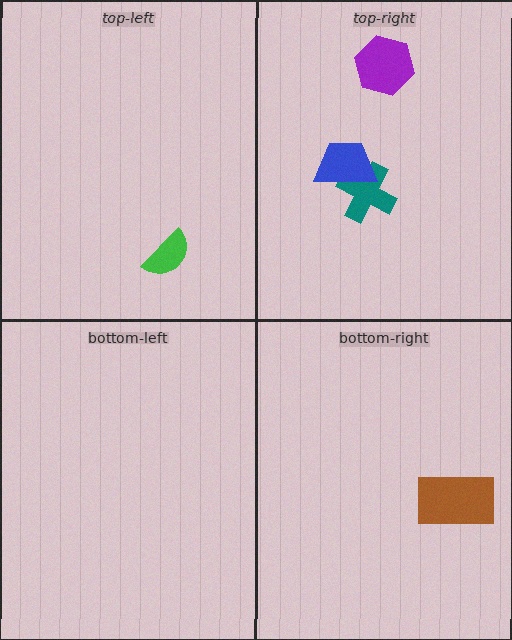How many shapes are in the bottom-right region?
1.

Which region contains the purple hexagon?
The top-right region.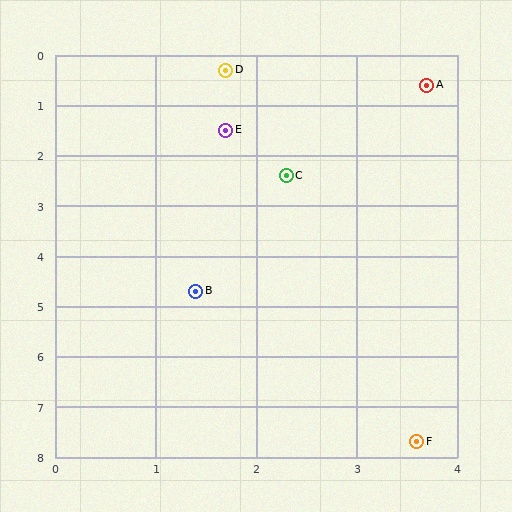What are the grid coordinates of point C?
Point C is at approximately (2.3, 2.4).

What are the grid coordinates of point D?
Point D is at approximately (1.7, 0.3).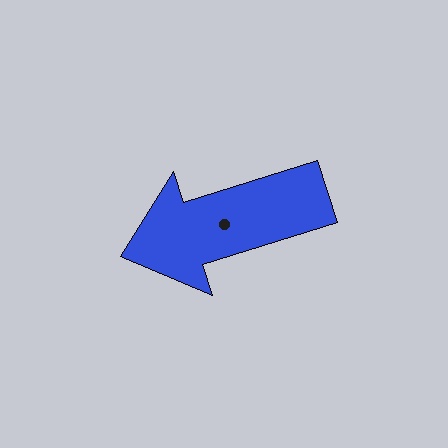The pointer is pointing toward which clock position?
Roughly 8 o'clock.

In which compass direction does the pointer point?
West.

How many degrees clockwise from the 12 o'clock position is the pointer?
Approximately 252 degrees.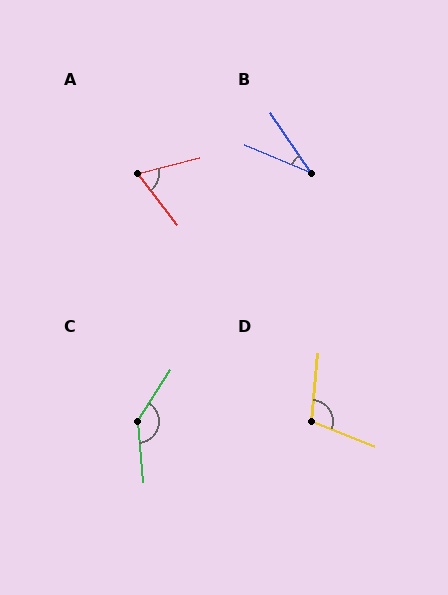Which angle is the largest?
C, at approximately 142 degrees.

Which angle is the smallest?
B, at approximately 33 degrees.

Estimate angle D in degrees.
Approximately 106 degrees.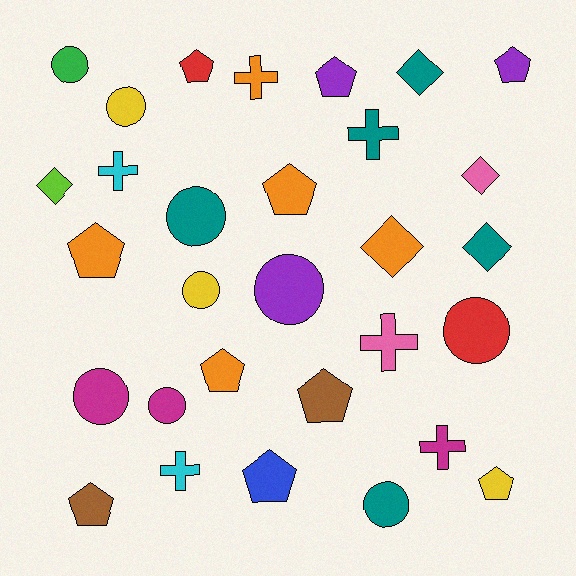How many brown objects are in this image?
There are 2 brown objects.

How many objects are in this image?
There are 30 objects.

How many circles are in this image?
There are 9 circles.